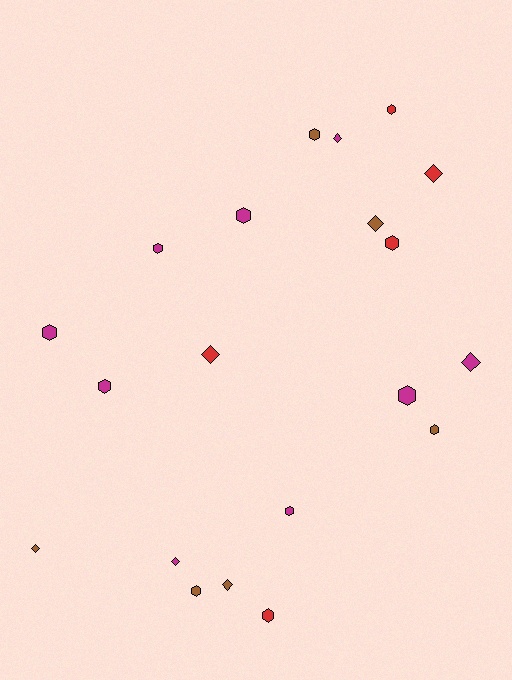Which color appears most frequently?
Magenta, with 9 objects.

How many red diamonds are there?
There are 2 red diamonds.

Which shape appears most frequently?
Hexagon, with 12 objects.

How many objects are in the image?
There are 20 objects.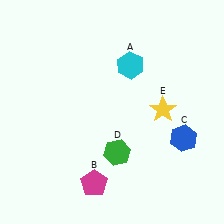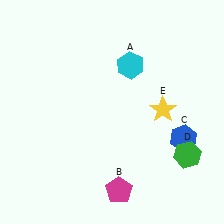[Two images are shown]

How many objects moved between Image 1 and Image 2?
2 objects moved between the two images.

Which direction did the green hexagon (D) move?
The green hexagon (D) moved right.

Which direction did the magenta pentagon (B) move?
The magenta pentagon (B) moved right.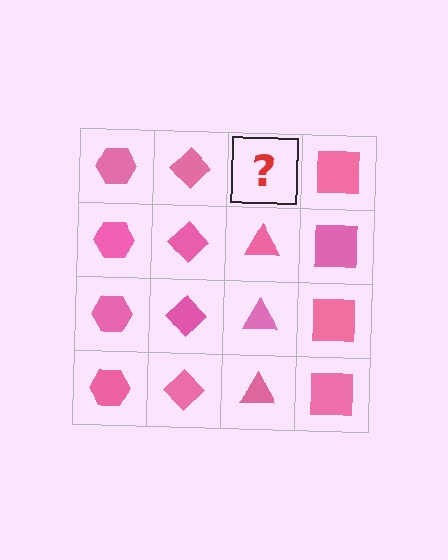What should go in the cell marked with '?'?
The missing cell should contain a pink triangle.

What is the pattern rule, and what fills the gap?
The rule is that each column has a consistent shape. The gap should be filled with a pink triangle.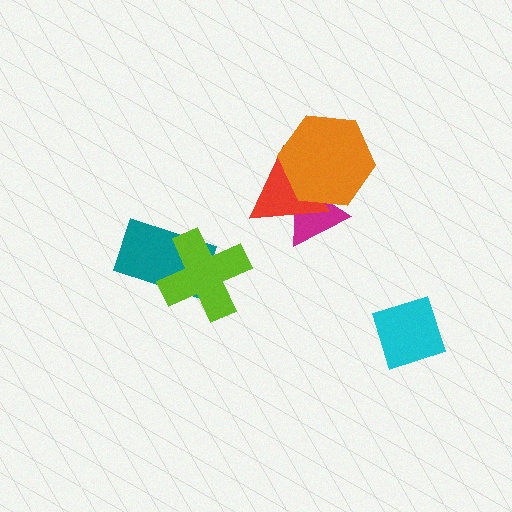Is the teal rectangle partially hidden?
Yes, it is partially covered by another shape.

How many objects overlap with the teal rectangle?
1 object overlaps with the teal rectangle.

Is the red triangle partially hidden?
Yes, it is partially covered by another shape.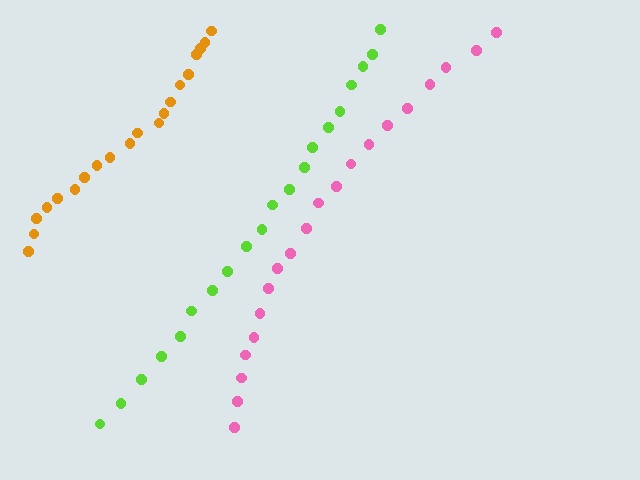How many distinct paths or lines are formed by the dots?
There are 3 distinct paths.